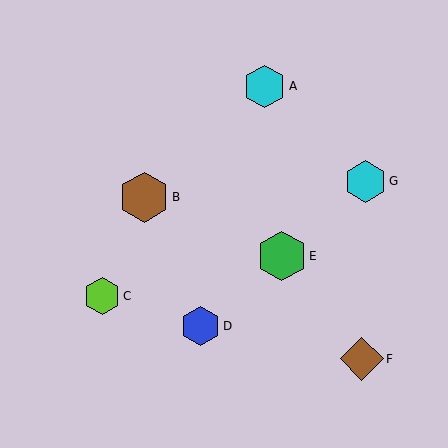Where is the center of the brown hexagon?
The center of the brown hexagon is at (144, 197).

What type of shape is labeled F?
Shape F is a brown diamond.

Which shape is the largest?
The brown hexagon (labeled B) is the largest.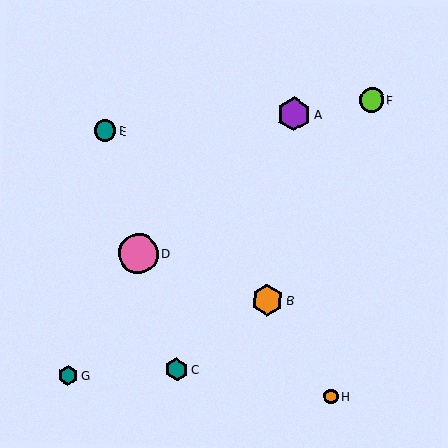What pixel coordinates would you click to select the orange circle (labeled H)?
Click at (331, 396) to select the orange circle H.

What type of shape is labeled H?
Shape H is an orange circle.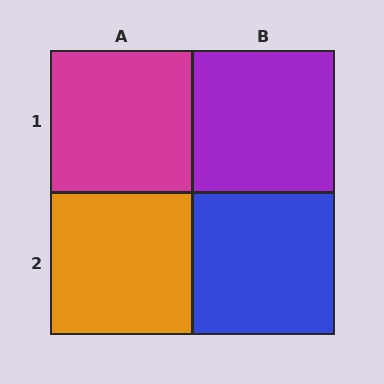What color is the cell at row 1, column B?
Purple.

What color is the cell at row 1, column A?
Magenta.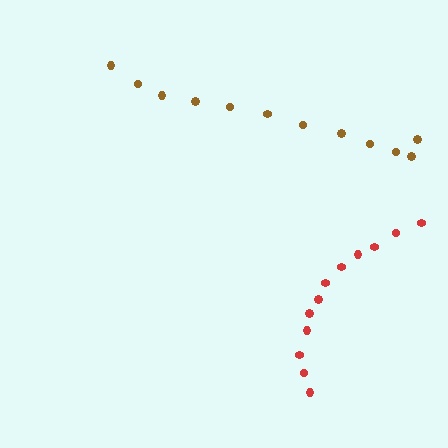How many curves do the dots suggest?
There are 2 distinct paths.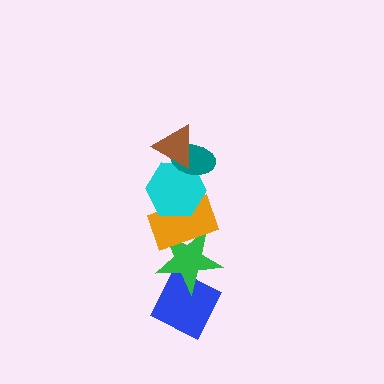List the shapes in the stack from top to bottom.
From top to bottom: the brown triangle, the teal ellipse, the cyan hexagon, the orange rectangle, the green star, the blue diamond.